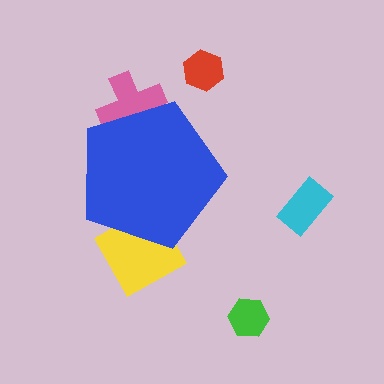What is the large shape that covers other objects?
A blue pentagon.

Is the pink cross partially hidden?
Yes, the pink cross is partially hidden behind the blue pentagon.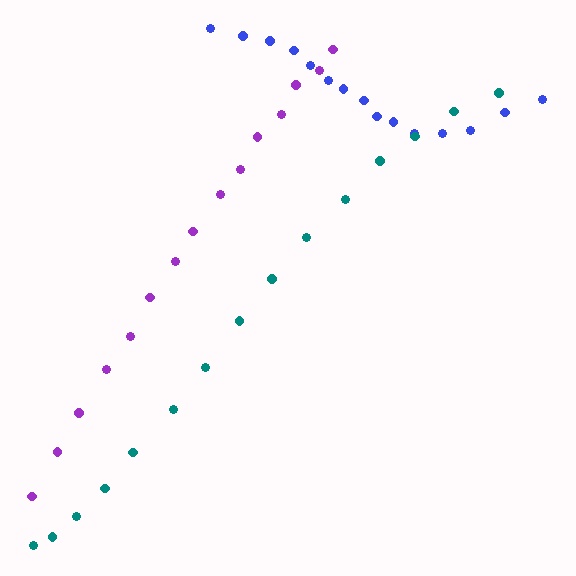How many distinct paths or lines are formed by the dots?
There are 3 distinct paths.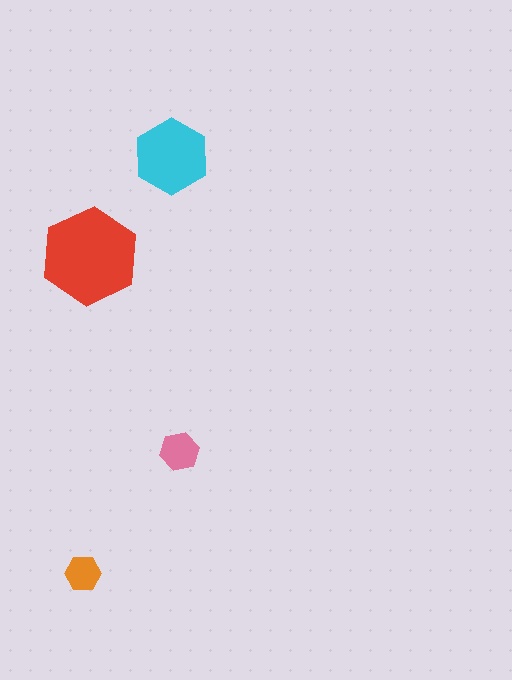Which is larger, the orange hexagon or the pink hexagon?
The pink one.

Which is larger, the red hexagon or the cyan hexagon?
The red one.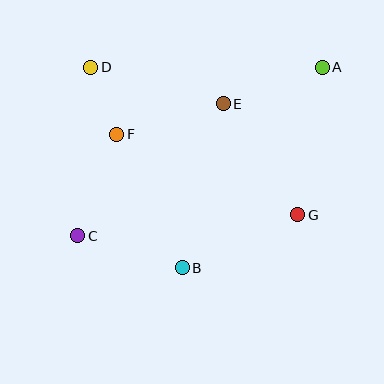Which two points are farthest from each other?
Points A and C are farthest from each other.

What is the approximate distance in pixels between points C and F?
The distance between C and F is approximately 108 pixels.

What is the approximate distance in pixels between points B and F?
The distance between B and F is approximately 149 pixels.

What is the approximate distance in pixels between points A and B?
The distance between A and B is approximately 244 pixels.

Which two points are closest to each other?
Points D and F are closest to each other.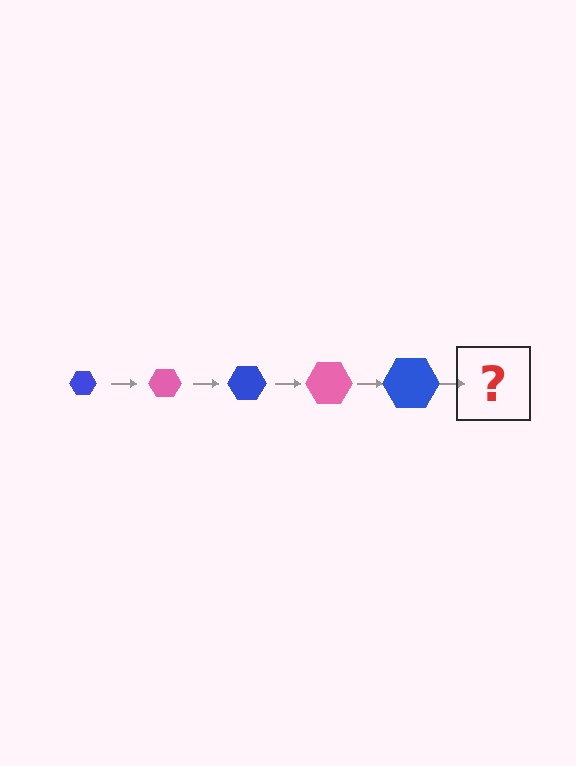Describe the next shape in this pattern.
It should be a pink hexagon, larger than the previous one.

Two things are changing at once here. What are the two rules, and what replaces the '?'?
The two rules are that the hexagon grows larger each step and the color cycles through blue and pink. The '?' should be a pink hexagon, larger than the previous one.